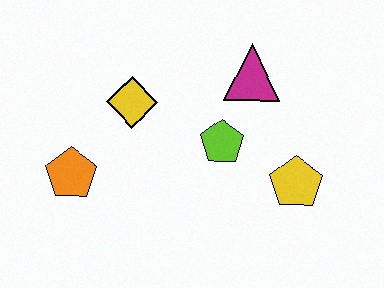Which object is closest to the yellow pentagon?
The lime pentagon is closest to the yellow pentagon.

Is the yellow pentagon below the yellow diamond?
Yes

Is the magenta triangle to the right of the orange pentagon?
Yes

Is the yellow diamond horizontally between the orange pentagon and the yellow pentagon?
Yes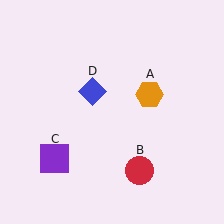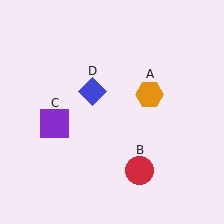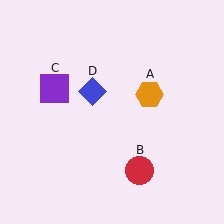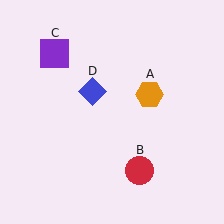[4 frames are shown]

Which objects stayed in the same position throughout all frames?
Orange hexagon (object A) and red circle (object B) and blue diamond (object D) remained stationary.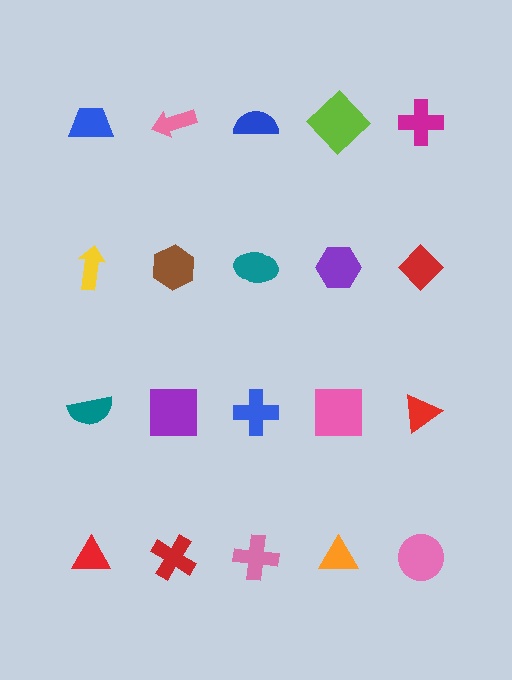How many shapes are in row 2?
5 shapes.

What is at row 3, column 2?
A purple square.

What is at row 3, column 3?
A blue cross.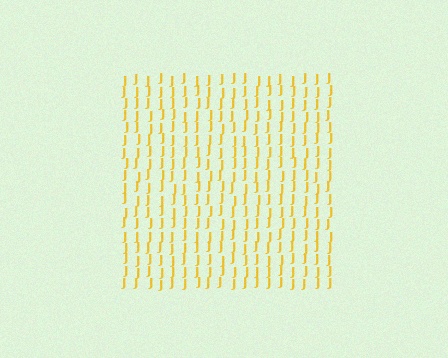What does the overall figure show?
The overall figure shows a square.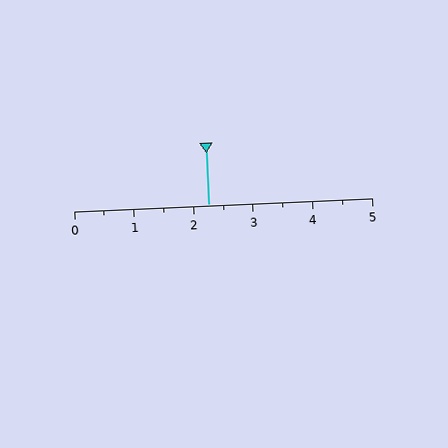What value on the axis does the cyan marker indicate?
The marker indicates approximately 2.2.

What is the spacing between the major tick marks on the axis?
The major ticks are spaced 1 apart.